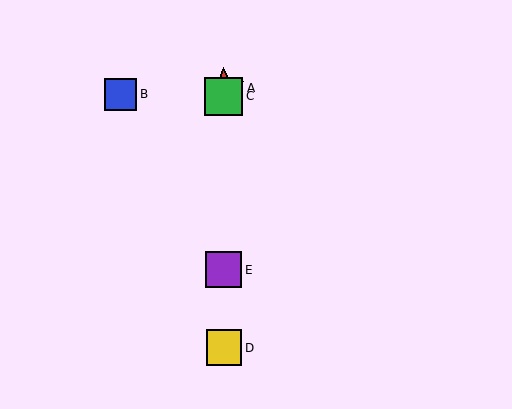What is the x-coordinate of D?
Object D is at x≈224.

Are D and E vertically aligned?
Yes, both are at x≈224.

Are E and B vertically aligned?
No, E is at x≈224 and B is at x≈121.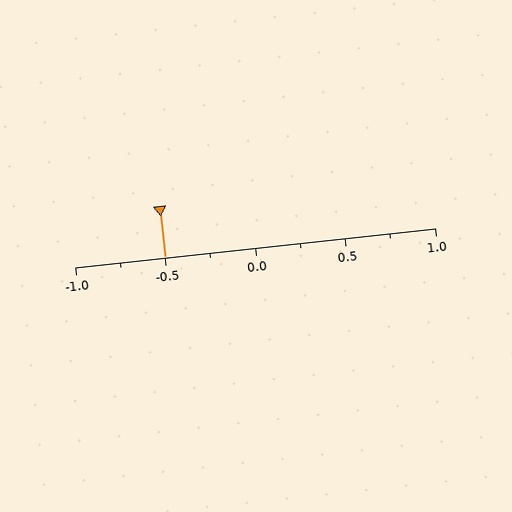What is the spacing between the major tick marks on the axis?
The major ticks are spaced 0.5 apart.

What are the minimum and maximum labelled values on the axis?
The axis runs from -1.0 to 1.0.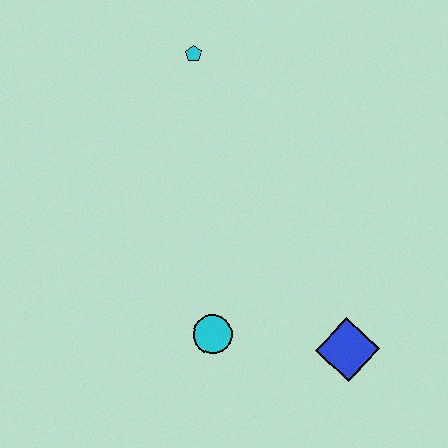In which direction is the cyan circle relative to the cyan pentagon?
The cyan circle is below the cyan pentagon.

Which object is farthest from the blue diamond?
The cyan pentagon is farthest from the blue diamond.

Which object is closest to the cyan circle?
The blue diamond is closest to the cyan circle.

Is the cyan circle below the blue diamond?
No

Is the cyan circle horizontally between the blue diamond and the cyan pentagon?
Yes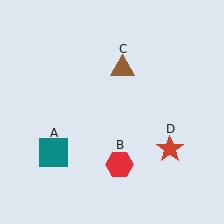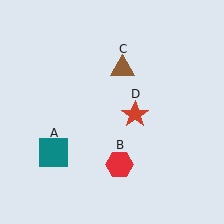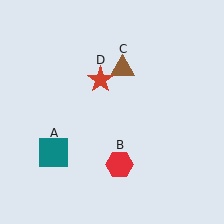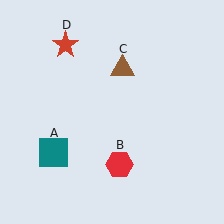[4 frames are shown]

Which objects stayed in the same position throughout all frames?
Teal square (object A) and red hexagon (object B) and brown triangle (object C) remained stationary.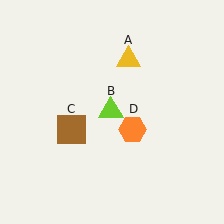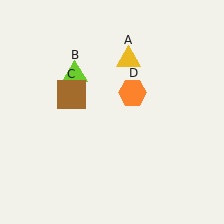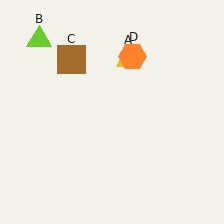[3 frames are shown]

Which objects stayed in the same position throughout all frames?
Yellow triangle (object A) remained stationary.